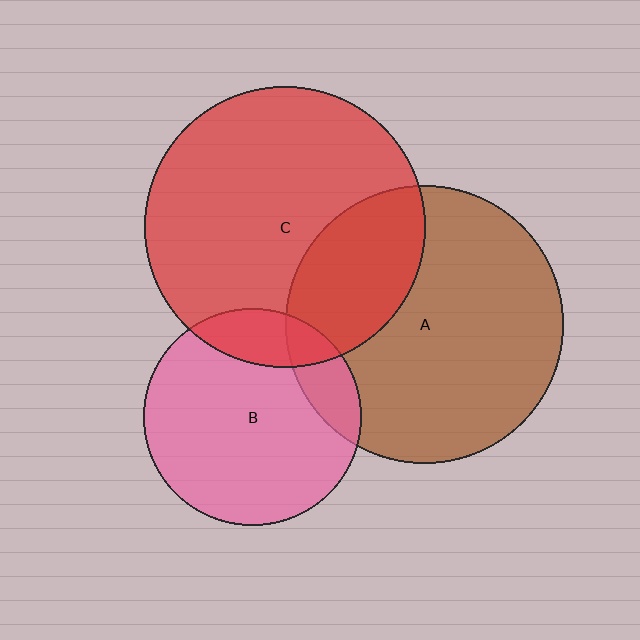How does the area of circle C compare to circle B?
Approximately 1.7 times.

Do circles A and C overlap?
Yes.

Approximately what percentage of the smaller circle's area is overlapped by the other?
Approximately 30%.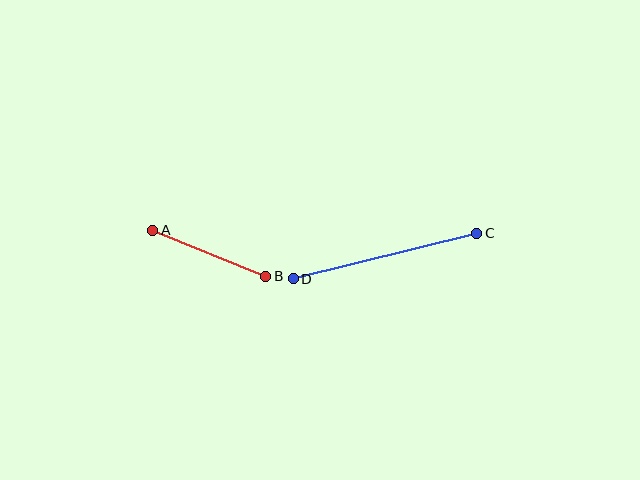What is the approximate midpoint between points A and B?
The midpoint is at approximately (209, 253) pixels.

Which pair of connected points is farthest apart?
Points C and D are farthest apart.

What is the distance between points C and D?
The distance is approximately 189 pixels.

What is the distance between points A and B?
The distance is approximately 122 pixels.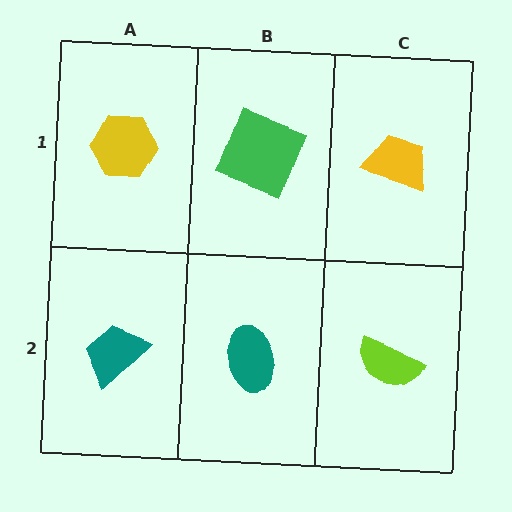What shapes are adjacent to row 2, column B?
A green square (row 1, column B), a teal trapezoid (row 2, column A), a lime semicircle (row 2, column C).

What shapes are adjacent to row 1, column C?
A lime semicircle (row 2, column C), a green square (row 1, column B).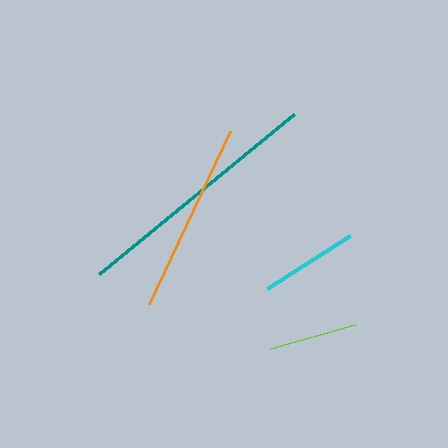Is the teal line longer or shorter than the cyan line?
The teal line is longer than the cyan line.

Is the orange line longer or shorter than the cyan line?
The orange line is longer than the cyan line.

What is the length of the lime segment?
The lime segment is approximately 89 pixels long.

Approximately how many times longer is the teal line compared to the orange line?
The teal line is approximately 1.3 times the length of the orange line.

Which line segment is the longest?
The teal line is the longest at approximately 252 pixels.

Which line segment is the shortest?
The lime line is the shortest at approximately 89 pixels.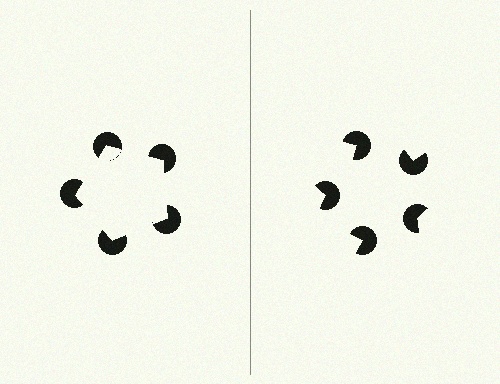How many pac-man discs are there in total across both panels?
10 — 5 on each side.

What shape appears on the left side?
An illusory pentagon.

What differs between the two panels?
The pac-man discs are positioned identically on both sides; only the wedge orientations differ. On the left they align to a pentagon; on the right they are misaligned.